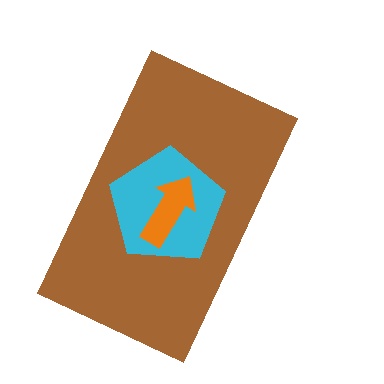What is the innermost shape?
The orange arrow.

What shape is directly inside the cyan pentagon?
The orange arrow.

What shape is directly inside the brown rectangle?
The cyan pentagon.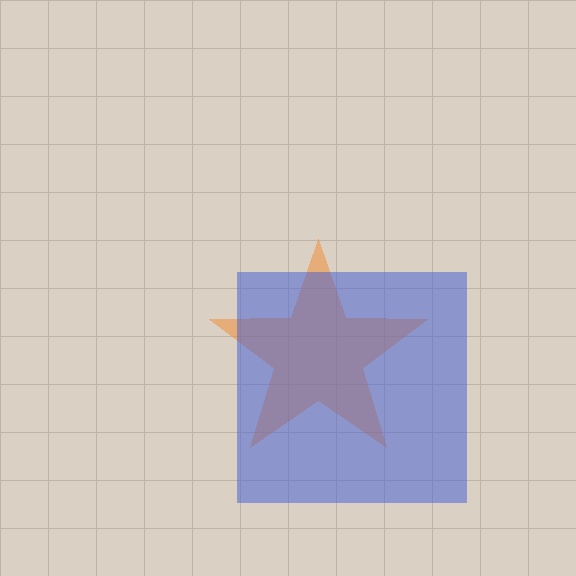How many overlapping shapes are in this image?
There are 2 overlapping shapes in the image.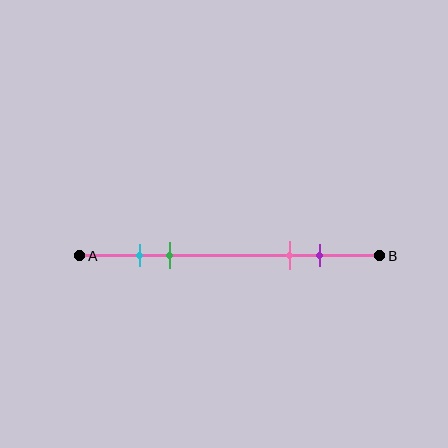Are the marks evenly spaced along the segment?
No, the marks are not evenly spaced.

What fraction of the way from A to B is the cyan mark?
The cyan mark is approximately 20% (0.2) of the way from A to B.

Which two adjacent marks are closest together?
The cyan and green marks are the closest adjacent pair.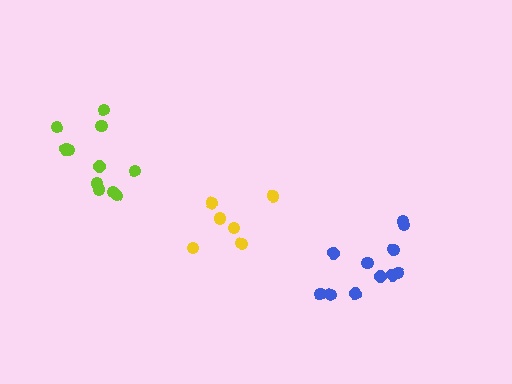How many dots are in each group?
Group 1: 6 dots, Group 2: 11 dots, Group 3: 11 dots (28 total).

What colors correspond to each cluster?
The clusters are colored: yellow, lime, blue.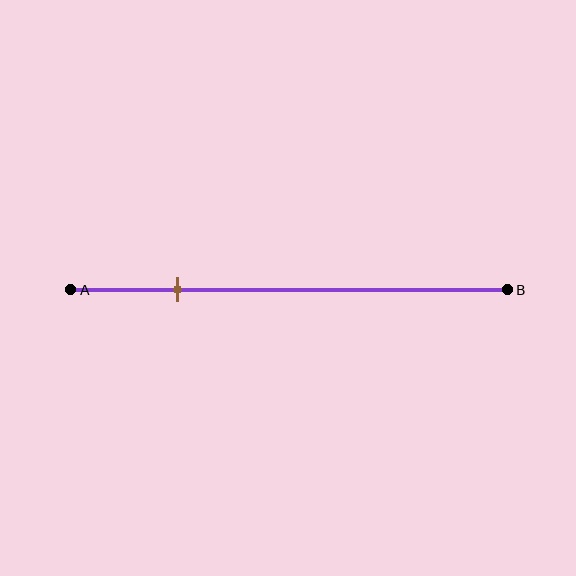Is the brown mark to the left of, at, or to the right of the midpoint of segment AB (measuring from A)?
The brown mark is to the left of the midpoint of segment AB.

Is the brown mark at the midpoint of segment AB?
No, the mark is at about 25% from A, not at the 50% midpoint.